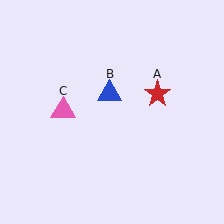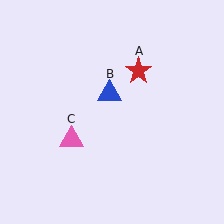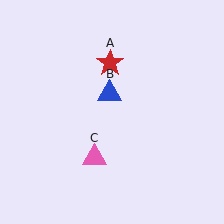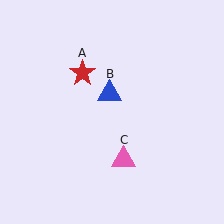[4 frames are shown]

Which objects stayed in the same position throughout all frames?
Blue triangle (object B) remained stationary.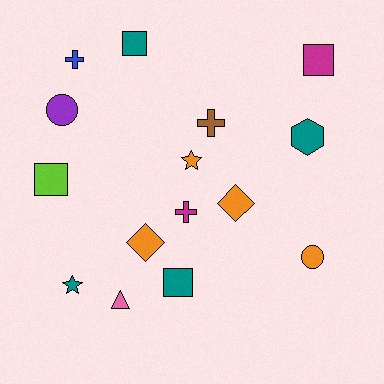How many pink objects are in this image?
There is 1 pink object.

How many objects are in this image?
There are 15 objects.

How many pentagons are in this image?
There are no pentagons.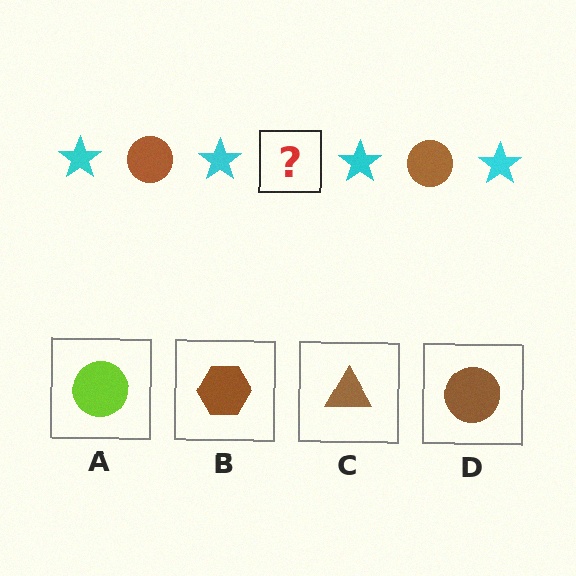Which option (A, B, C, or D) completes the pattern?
D.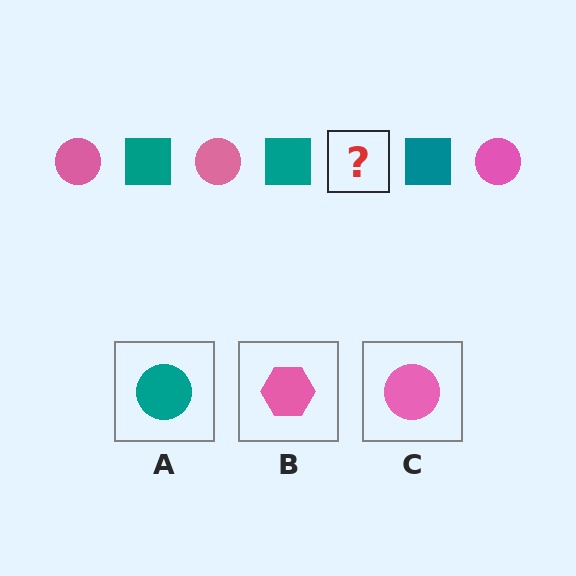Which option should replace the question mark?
Option C.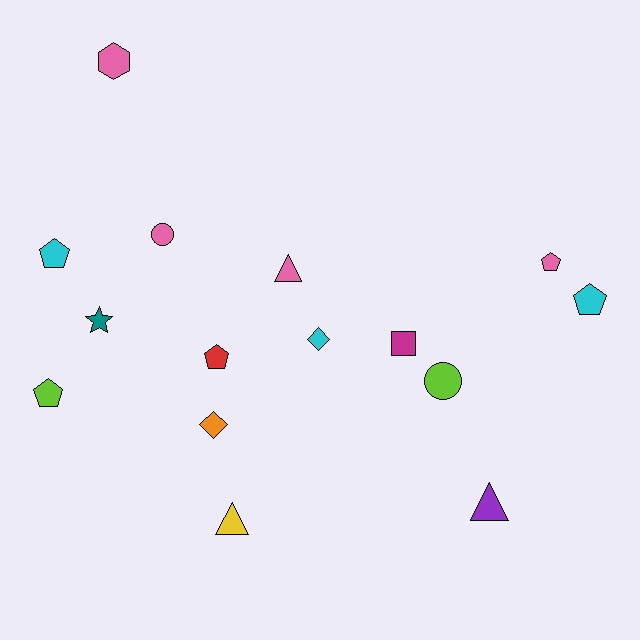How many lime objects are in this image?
There are 2 lime objects.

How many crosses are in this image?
There are no crosses.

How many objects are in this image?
There are 15 objects.